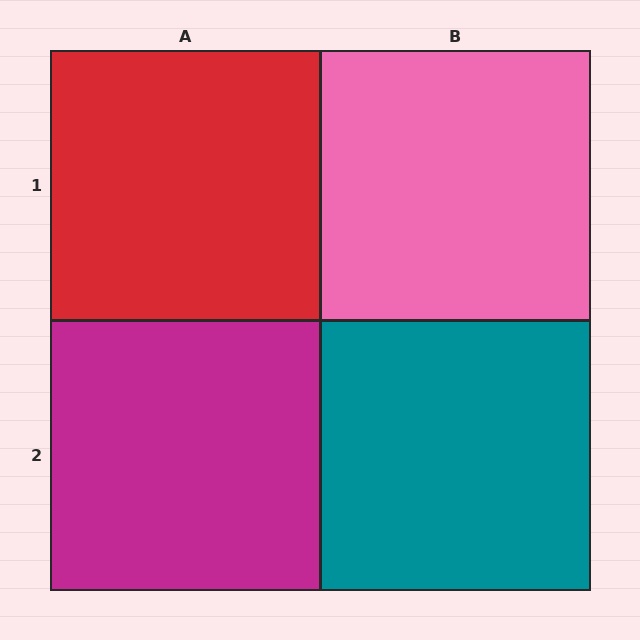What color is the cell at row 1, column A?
Red.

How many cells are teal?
1 cell is teal.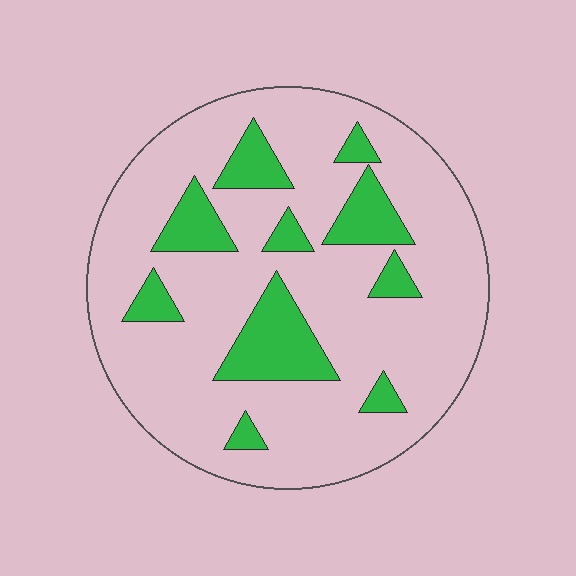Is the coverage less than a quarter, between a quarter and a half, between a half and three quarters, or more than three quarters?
Less than a quarter.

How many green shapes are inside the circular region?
10.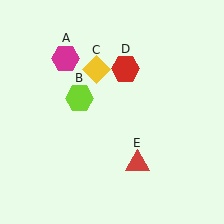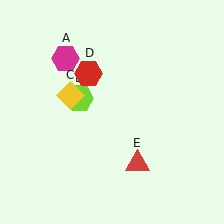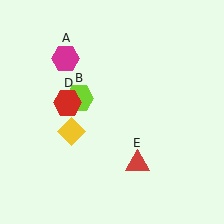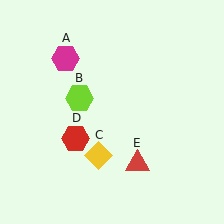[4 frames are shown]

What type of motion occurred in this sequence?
The yellow diamond (object C), red hexagon (object D) rotated counterclockwise around the center of the scene.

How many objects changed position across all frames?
2 objects changed position: yellow diamond (object C), red hexagon (object D).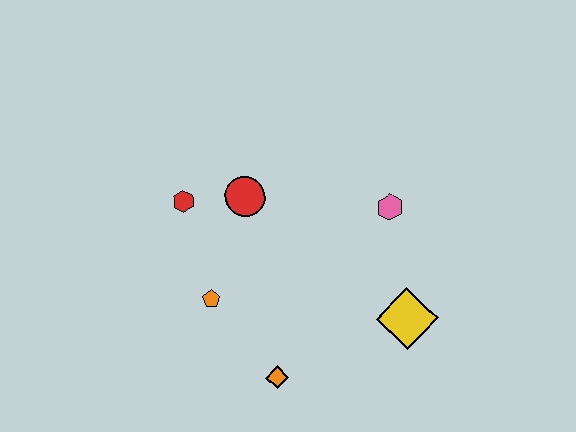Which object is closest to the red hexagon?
The red circle is closest to the red hexagon.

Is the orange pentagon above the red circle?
No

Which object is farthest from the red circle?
The yellow diamond is farthest from the red circle.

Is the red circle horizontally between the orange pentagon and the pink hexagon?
Yes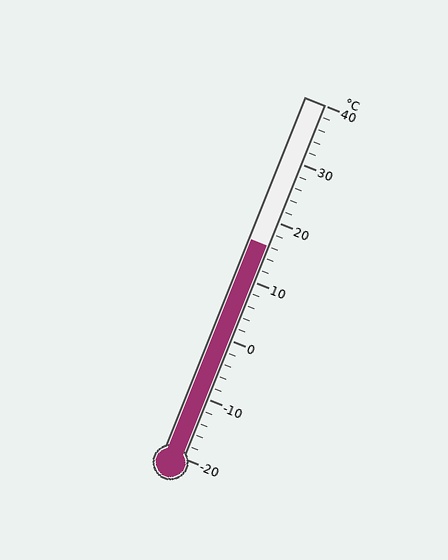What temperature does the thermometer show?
The thermometer shows approximately 16°C.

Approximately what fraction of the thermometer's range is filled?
The thermometer is filled to approximately 60% of its range.